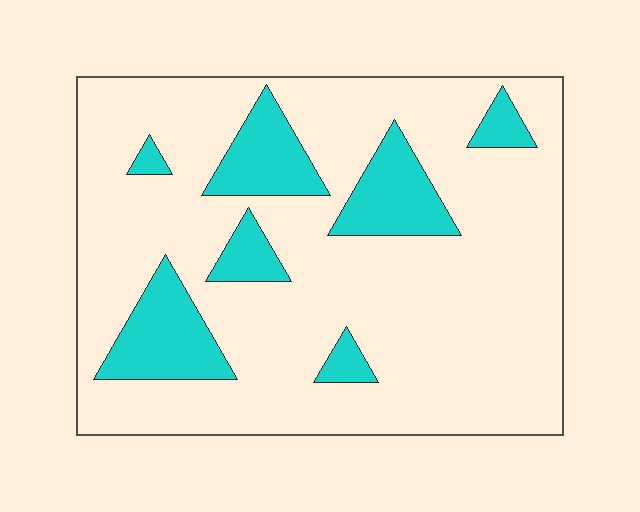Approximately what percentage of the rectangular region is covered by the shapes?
Approximately 20%.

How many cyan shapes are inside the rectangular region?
7.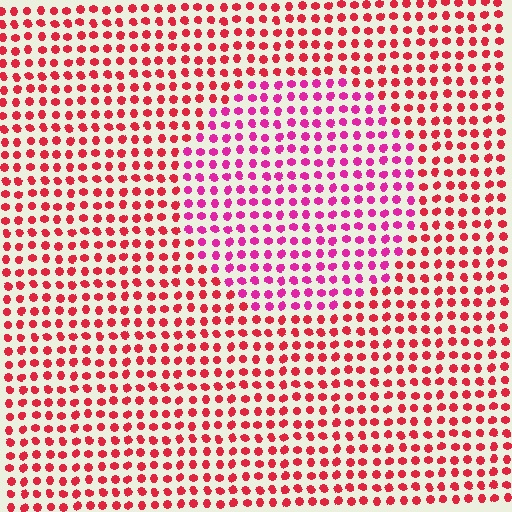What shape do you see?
I see a circle.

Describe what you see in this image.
The image is filled with small red elements in a uniform arrangement. A circle-shaped region is visible where the elements are tinted to a slightly different hue, forming a subtle color boundary.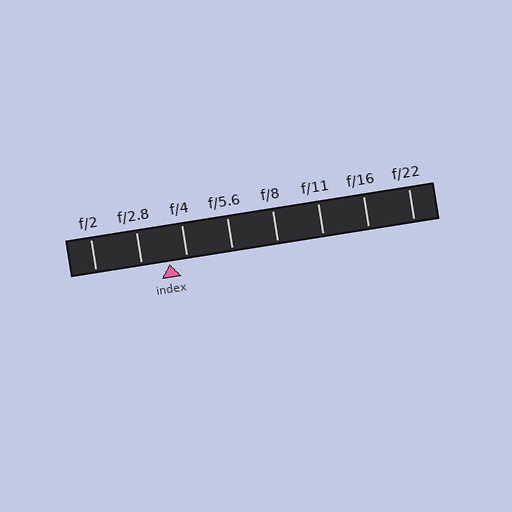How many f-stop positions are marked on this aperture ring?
There are 8 f-stop positions marked.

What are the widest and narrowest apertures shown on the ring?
The widest aperture shown is f/2 and the narrowest is f/22.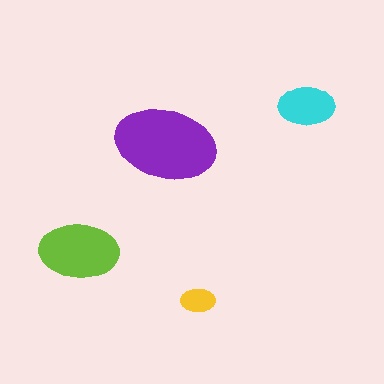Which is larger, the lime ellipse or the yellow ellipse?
The lime one.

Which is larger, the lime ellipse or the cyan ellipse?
The lime one.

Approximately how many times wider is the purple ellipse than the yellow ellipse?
About 3 times wider.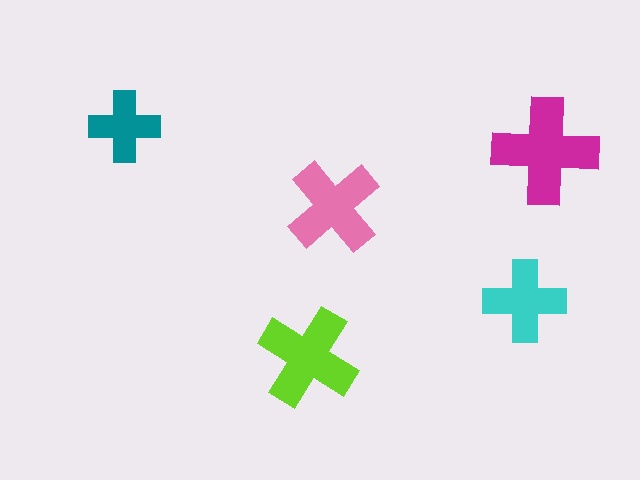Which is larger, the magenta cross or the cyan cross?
The magenta one.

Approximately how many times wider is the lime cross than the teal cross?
About 1.5 times wider.